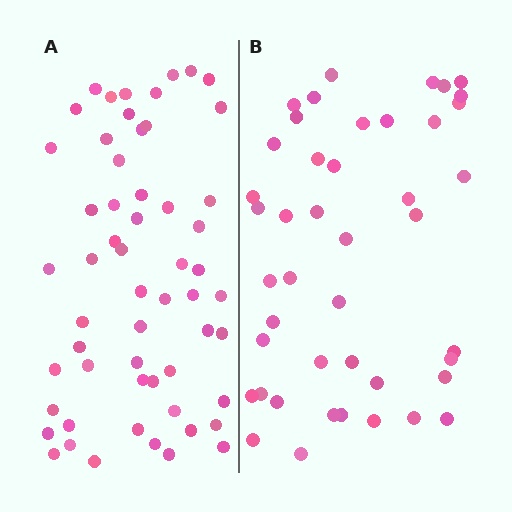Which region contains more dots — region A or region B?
Region A (the left region) has more dots.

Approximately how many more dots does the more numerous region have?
Region A has approximately 15 more dots than region B.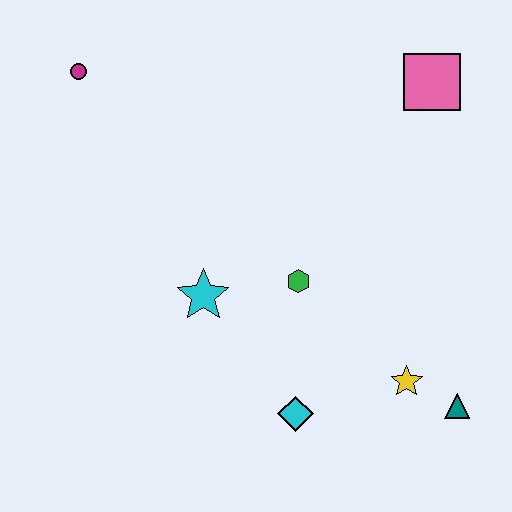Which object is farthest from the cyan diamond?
The magenta circle is farthest from the cyan diamond.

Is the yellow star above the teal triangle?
Yes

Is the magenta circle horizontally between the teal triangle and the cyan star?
No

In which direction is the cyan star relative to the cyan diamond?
The cyan star is above the cyan diamond.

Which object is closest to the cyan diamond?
The yellow star is closest to the cyan diamond.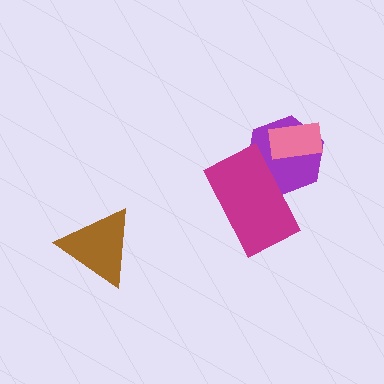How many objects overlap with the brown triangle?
0 objects overlap with the brown triangle.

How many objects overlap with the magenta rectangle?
1 object overlaps with the magenta rectangle.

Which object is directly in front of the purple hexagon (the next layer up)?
The pink rectangle is directly in front of the purple hexagon.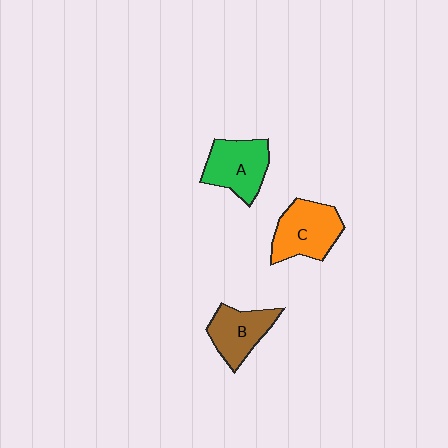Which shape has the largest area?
Shape C (orange).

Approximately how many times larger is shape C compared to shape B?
Approximately 1.2 times.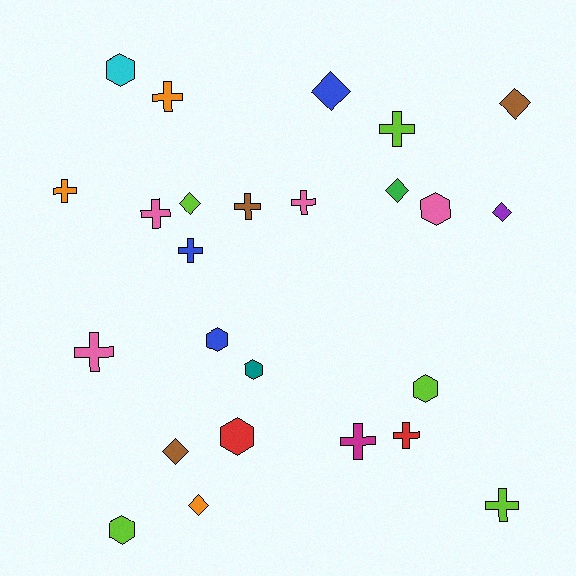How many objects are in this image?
There are 25 objects.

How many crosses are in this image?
There are 11 crosses.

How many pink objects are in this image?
There are 4 pink objects.